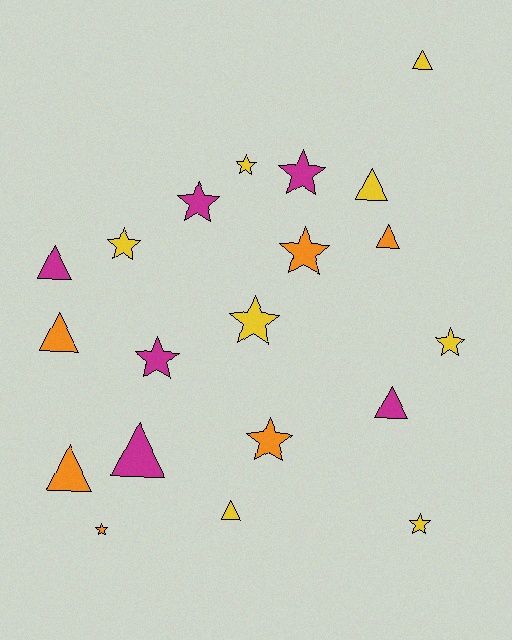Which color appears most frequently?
Yellow, with 8 objects.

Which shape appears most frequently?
Star, with 11 objects.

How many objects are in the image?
There are 20 objects.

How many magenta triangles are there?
There are 3 magenta triangles.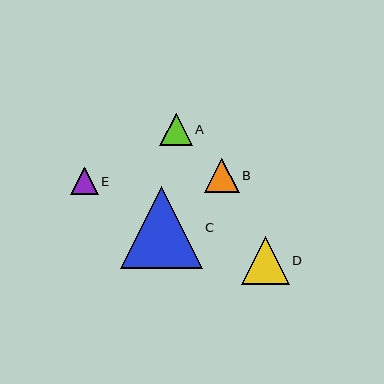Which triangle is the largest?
Triangle C is the largest with a size of approximately 82 pixels.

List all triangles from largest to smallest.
From largest to smallest: C, D, B, A, E.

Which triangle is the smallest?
Triangle E is the smallest with a size of approximately 28 pixels.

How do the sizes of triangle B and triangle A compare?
Triangle B and triangle A are approximately the same size.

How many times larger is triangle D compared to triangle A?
Triangle D is approximately 1.5 times the size of triangle A.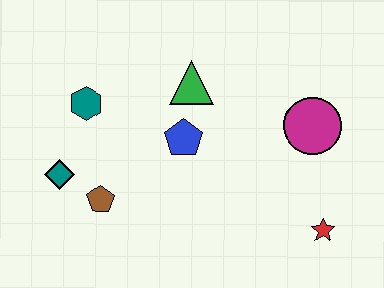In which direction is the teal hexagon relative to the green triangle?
The teal hexagon is to the left of the green triangle.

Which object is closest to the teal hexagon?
The teal diamond is closest to the teal hexagon.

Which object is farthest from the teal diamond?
The red star is farthest from the teal diamond.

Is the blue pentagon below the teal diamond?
No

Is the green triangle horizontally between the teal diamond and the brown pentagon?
No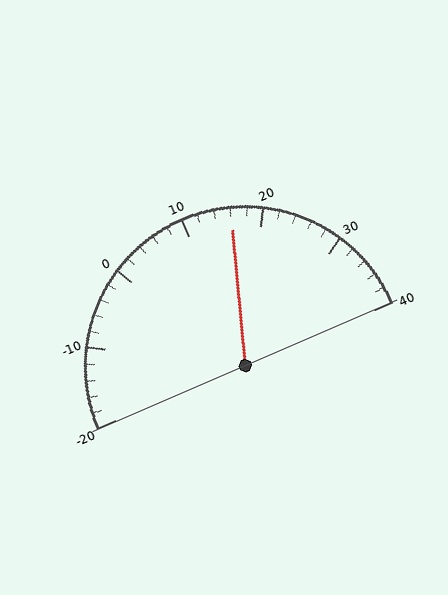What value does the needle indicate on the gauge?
The needle indicates approximately 16.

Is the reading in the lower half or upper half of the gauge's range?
The reading is in the upper half of the range (-20 to 40).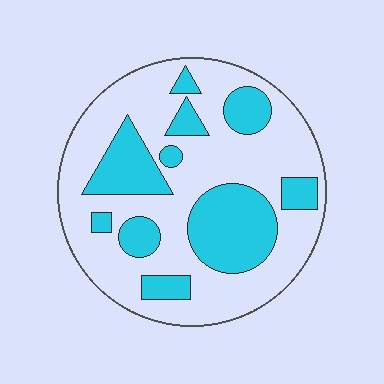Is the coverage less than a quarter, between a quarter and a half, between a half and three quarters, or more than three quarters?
Between a quarter and a half.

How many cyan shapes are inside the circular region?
10.